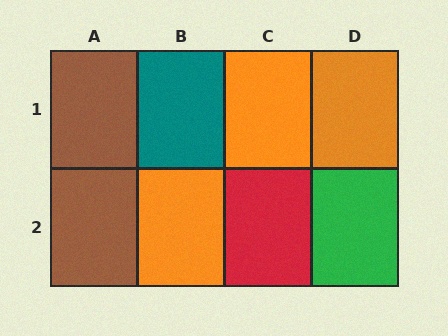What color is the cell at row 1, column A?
Brown.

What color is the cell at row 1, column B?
Teal.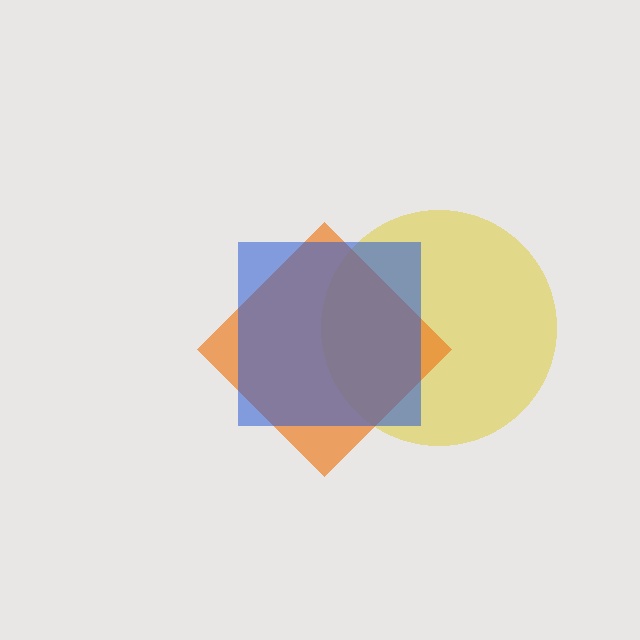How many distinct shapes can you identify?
There are 3 distinct shapes: a yellow circle, an orange diamond, a blue square.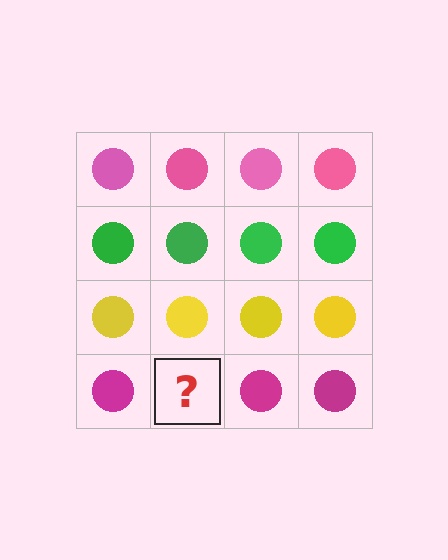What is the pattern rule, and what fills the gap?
The rule is that each row has a consistent color. The gap should be filled with a magenta circle.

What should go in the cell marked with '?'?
The missing cell should contain a magenta circle.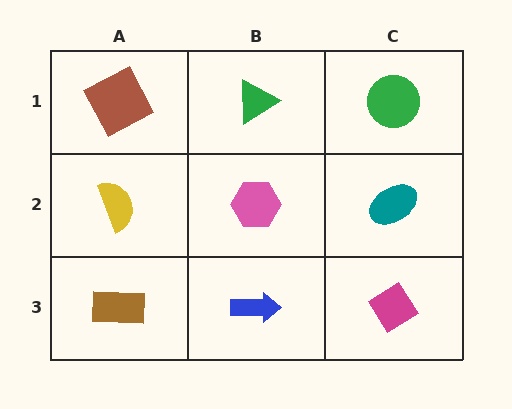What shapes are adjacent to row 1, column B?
A pink hexagon (row 2, column B), a brown square (row 1, column A), a green circle (row 1, column C).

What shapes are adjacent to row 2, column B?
A green triangle (row 1, column B), a blue arrow (row 3, column B), a yellow semicircle (row 2, column A), a teal ellipse (row 2, column C).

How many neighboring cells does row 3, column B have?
3.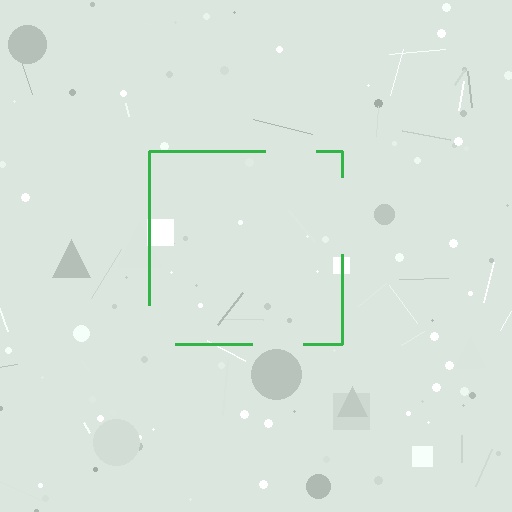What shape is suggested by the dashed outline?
The dashed outline suggests a square.